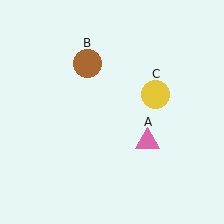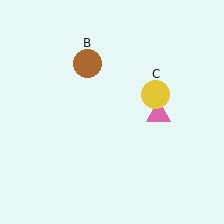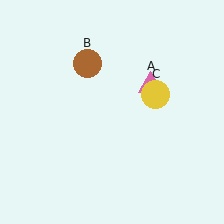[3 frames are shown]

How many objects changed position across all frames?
1 object changed position: pink triangle (object A).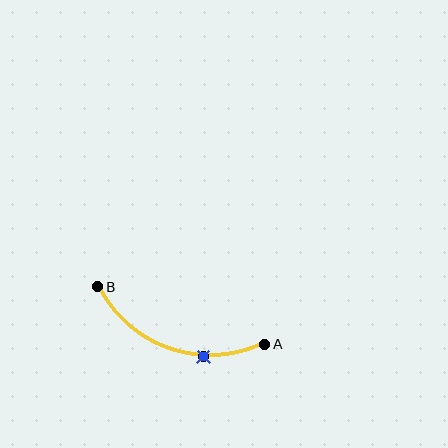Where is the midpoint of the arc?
The arc midpoint is the point on the curve farthest from the straight line joining A and B. It sits below that line.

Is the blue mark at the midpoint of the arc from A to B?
No. The blue mark lies on the arc but is closer to endpoint A. The arc midpoint would be at the point on the curve equidistant along the arc from both A and B.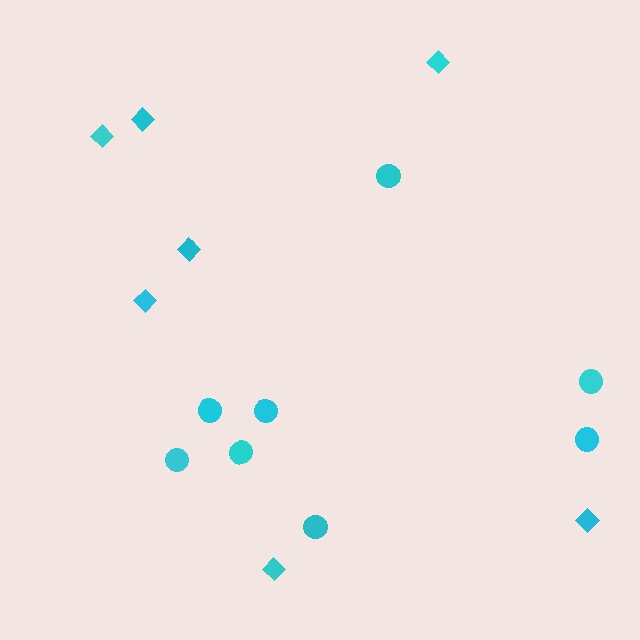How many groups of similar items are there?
There are 2 groups: one group of circles (8) and one group of diamonds (7).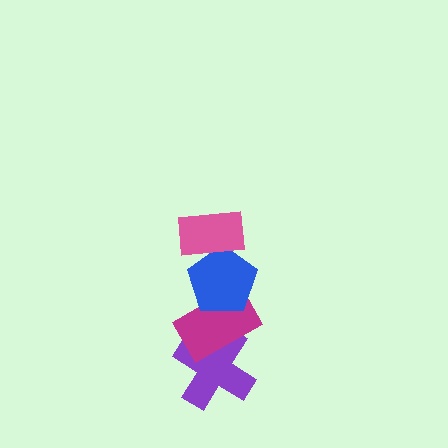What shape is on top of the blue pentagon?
The pink rectangle is on top of the blue pentagon.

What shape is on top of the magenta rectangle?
The blue pentagon is on top of the magenta rectangle.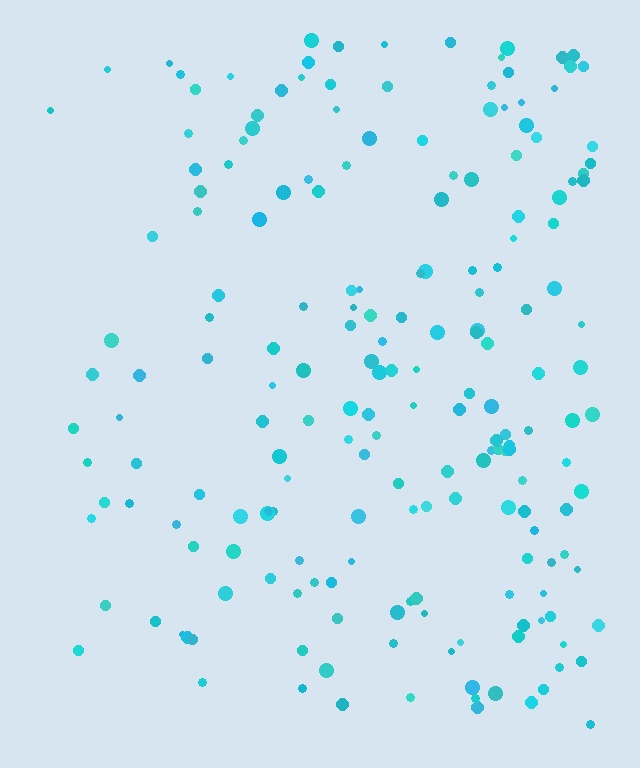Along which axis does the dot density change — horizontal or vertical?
Horizontal.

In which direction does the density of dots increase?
From left to right, with the right side densest.